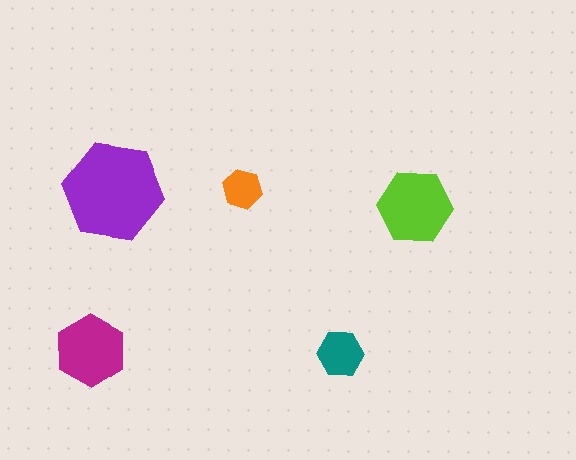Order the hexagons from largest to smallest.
the purple one, the lime one, the magenta one, the teal one, the orange one.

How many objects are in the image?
There are 5 objects in the image.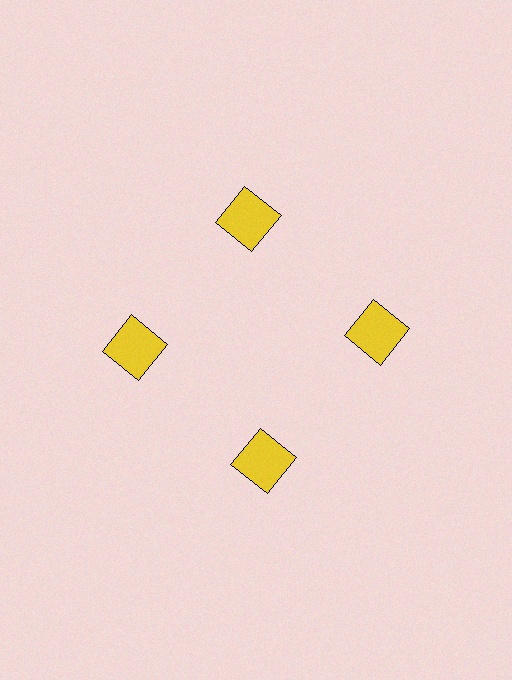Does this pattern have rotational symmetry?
Yes, this pattern has 4-fold rotational symmetry. It looks the same after rotating 90 degrees around the center.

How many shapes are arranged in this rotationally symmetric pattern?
There are 4 shapes, arranged in 4 groups of 1.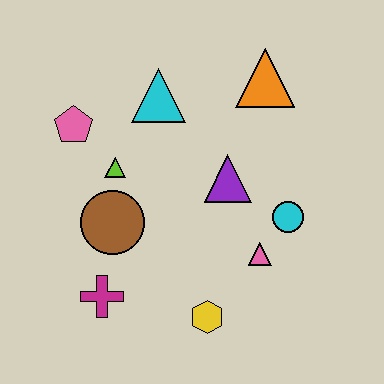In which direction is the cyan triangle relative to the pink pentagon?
The cyan triangle is to the right of the pink pentagon.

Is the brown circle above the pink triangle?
Yes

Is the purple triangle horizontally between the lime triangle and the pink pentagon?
No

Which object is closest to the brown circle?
The lime triangle is closest to the brown circle.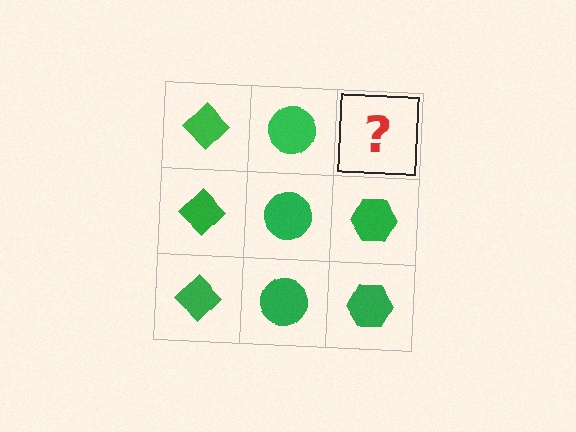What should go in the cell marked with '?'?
The missing cell should contain a green hexagon.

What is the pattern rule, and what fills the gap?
The rule is that each column has a consistent shape. The gap should be filled with a green hexagon.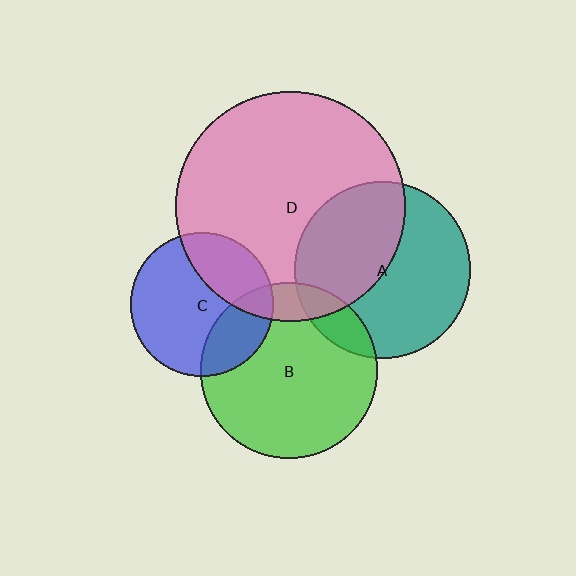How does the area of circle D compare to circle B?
Approximately 1.7 times.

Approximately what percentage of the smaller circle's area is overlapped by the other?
Approximately 10%.